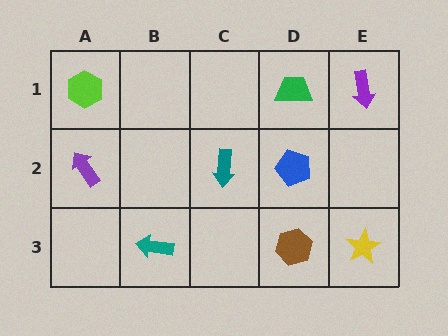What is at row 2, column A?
A purple arrow.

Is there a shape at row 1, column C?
No, that cell is empty.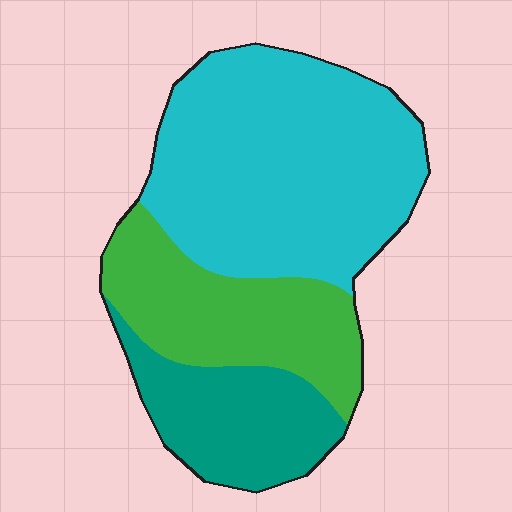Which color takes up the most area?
Cyan, at roughly 50%.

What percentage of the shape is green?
Green covers about 25% of the shape.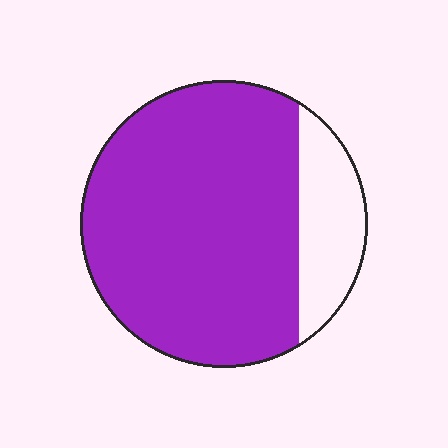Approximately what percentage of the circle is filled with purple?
Approximately 80%.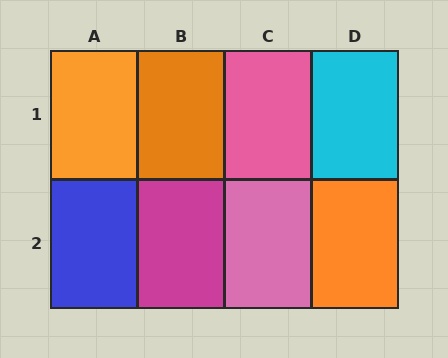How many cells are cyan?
1 cell is cyan.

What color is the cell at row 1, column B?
Orange.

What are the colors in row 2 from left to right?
Blue, magenta, pink, orange.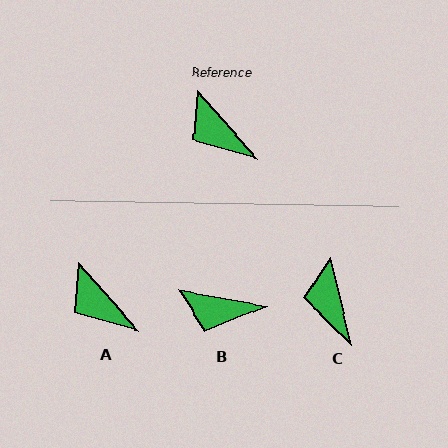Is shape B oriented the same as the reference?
No, it is off by about 38 degrees.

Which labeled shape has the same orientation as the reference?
A.